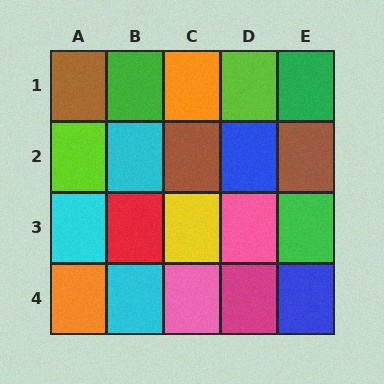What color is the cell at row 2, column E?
Brown.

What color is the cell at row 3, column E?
Green.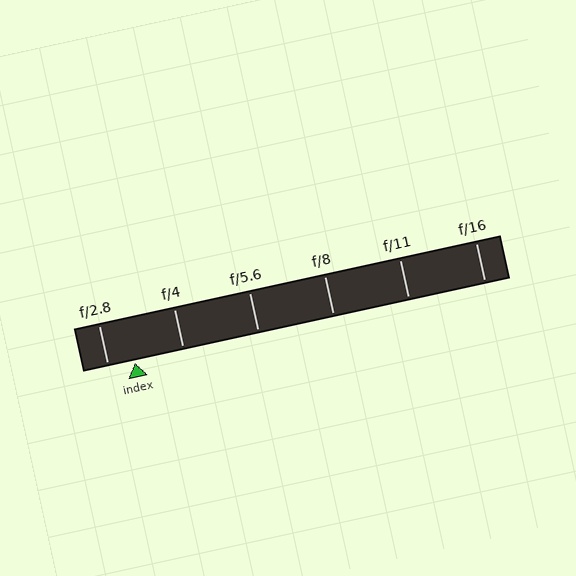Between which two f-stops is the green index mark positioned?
The index mark is between f/2.8 and f/4.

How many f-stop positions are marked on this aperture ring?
There are 6 f-stop positions marked.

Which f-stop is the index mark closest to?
The index mark is closest to f/2.8.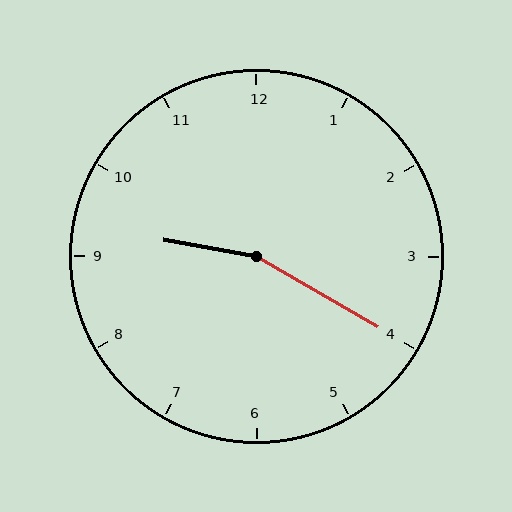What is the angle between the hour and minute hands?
Approximately 160 degrees.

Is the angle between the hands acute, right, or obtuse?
It is obtuse.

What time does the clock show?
9:20.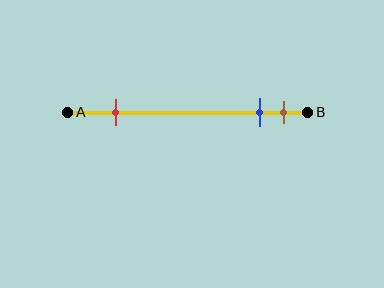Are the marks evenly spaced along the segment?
No, the marks are not evenly spaced.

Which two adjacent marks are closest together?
The blue and brown marks are the closest adjacent pair.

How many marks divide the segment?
There are 3 marks dividing the segment.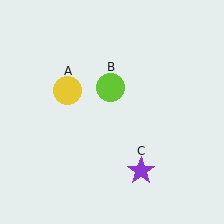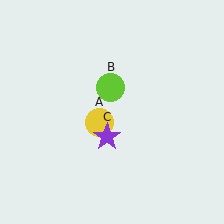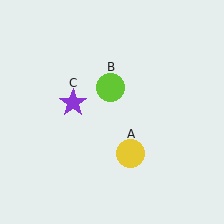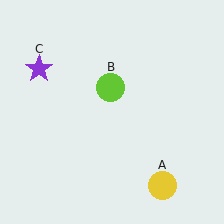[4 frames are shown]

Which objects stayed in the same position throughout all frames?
Lime circle (object B) remained stationary.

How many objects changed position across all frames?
2 objects changed position: yellow circle (object A), purple star (object C).